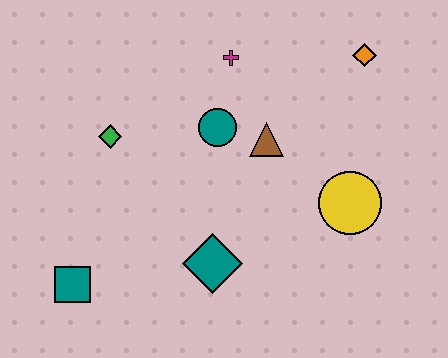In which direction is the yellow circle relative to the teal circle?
The yellow circle is to the right of the teal circle.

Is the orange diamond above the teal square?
Yes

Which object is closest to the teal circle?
The brown triangle is closest to the teal circle.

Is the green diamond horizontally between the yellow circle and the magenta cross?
No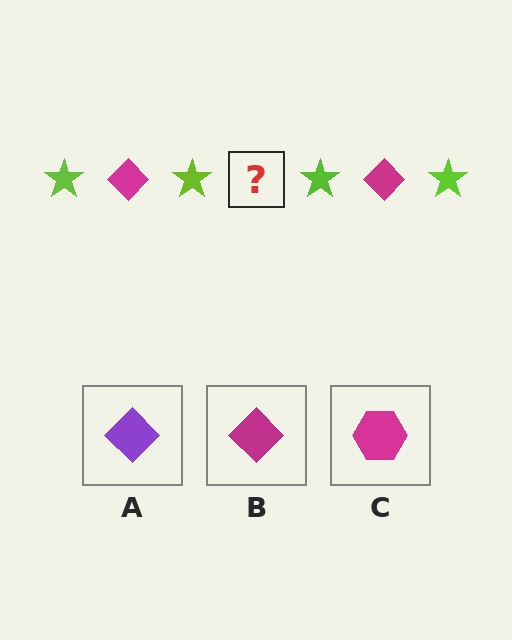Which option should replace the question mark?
Option B.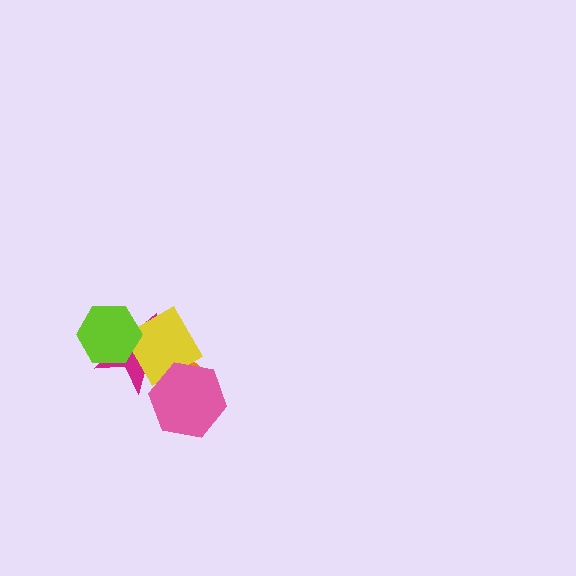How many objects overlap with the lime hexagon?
2 objects overlap with the lime hexagon.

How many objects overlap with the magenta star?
4 objects overlap with the magenta star.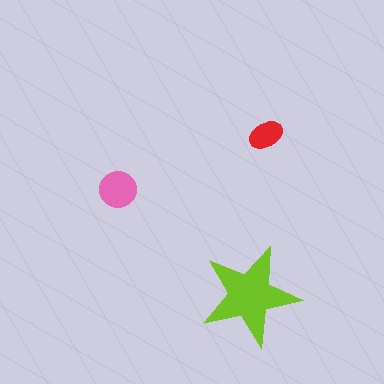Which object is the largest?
The lime star.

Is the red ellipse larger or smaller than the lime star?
Smaller.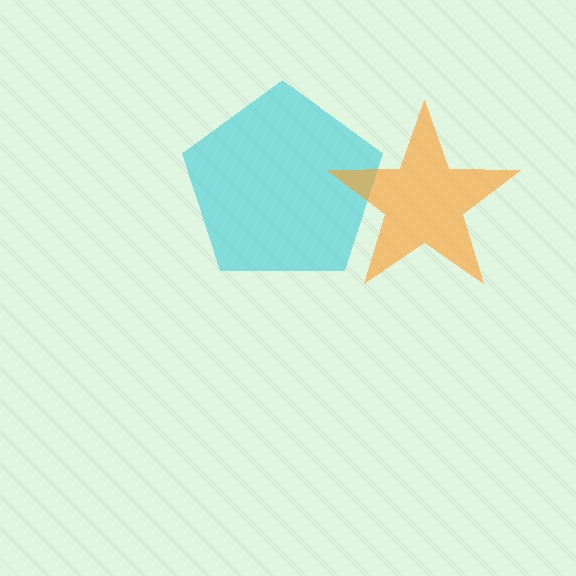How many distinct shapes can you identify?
There are 2 distinct shapes: a cyan pentagon, an orange star.